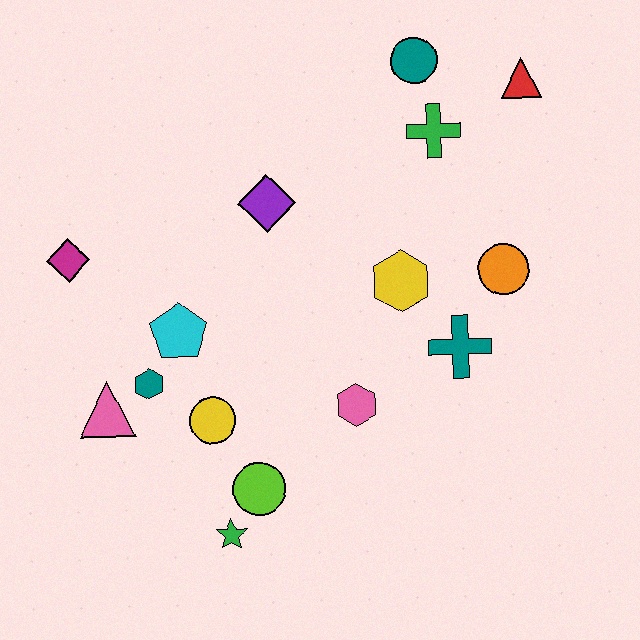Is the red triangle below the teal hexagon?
No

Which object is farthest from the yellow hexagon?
The magenta diamond is farthest from the yellow hexagon.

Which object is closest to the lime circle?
The green star is closest to the lime circle.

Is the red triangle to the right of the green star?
Yes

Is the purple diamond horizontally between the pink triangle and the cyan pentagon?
No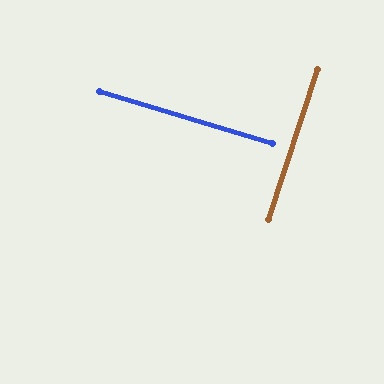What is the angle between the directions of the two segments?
Approximately 89 degrees.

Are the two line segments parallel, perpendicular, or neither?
Perpendicular — they meet at approximately 89°.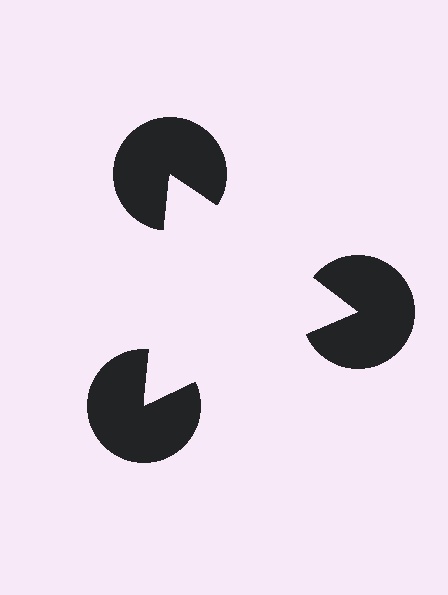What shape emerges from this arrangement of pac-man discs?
An illusory triangle — its edges are inferred from the aligned wedge cuts in the pac-man discs, not physically drawn.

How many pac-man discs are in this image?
There are 3 — one at each vertex of the illusory triangle.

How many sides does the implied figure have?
3 sides.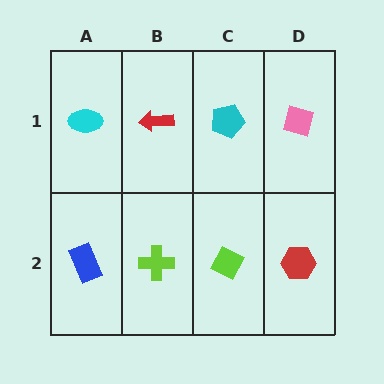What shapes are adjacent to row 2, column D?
A pink diamond (row 1, column D), a lime diamond (row 2, column C).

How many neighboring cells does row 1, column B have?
3.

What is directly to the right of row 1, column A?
A red arrow.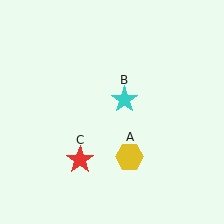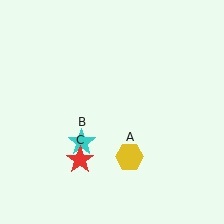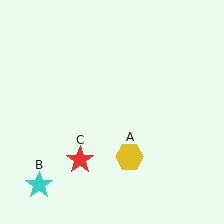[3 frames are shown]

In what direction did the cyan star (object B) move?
The cyan star (object B) moved down and to the left.